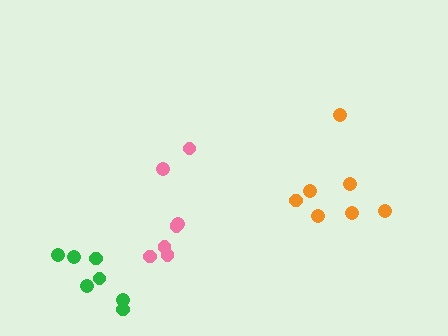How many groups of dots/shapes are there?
There are 3 groups.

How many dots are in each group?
Group 1: 7 dots, Group 2: 7 dots, Group 3: 7 dots (21 total).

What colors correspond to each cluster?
The clusters are colored: green, orange, pink.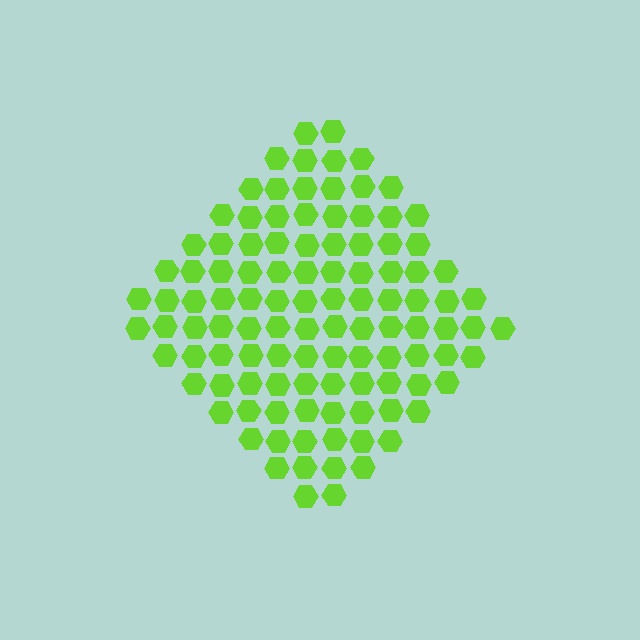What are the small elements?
The small elements are hexagons.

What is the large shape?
The large shape is a diamond.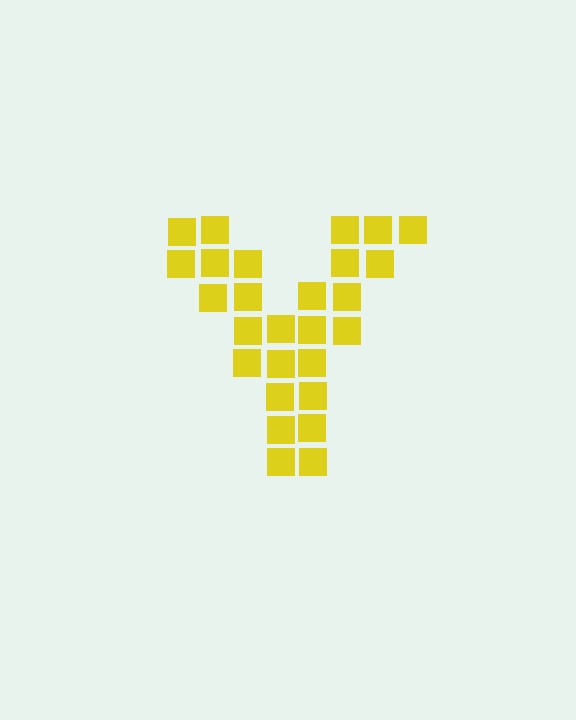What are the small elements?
The small elements are squares.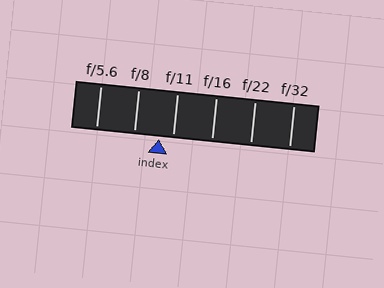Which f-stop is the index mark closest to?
The index mark is closest to f/11.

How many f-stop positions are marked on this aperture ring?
There are 6 f-stop positions marked.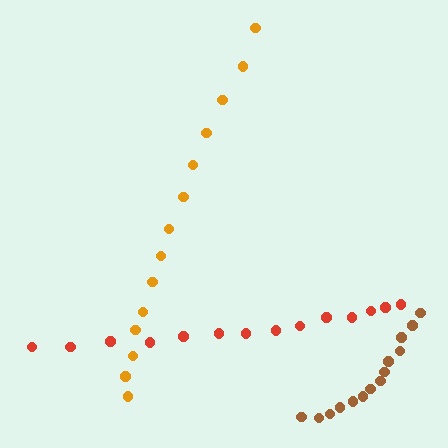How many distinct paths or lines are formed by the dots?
There are 3 distinct paths.